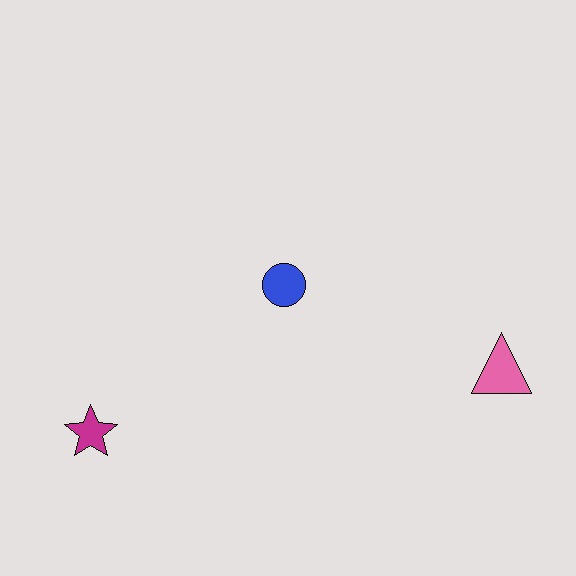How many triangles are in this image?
There is 1 triangle.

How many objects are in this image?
There are 3 objects.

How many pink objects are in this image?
There is 1 pink object.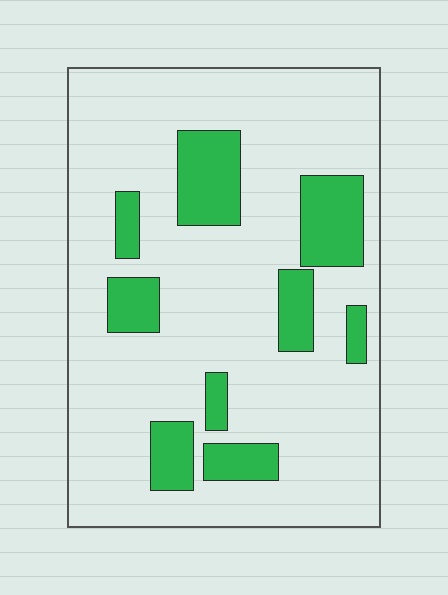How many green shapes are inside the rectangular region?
9.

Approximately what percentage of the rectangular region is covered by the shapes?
Approximately 20%.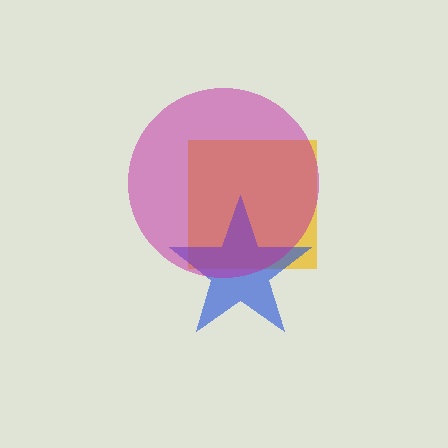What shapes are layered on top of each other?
The layered shapes are: a yellow square, a blue star, a magenta circle.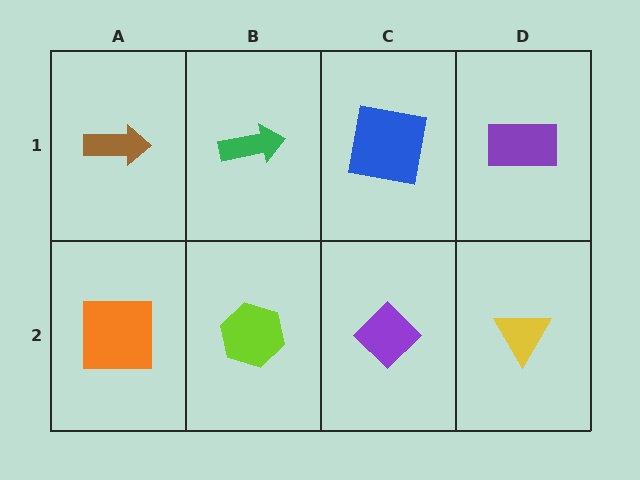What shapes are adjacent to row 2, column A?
A brown arrow (row 1, column A), a lime hexagon (row 2, column B).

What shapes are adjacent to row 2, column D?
A purple rectangle (row 1, column D), a purple diamond (row 2, column C).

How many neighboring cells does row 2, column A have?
2.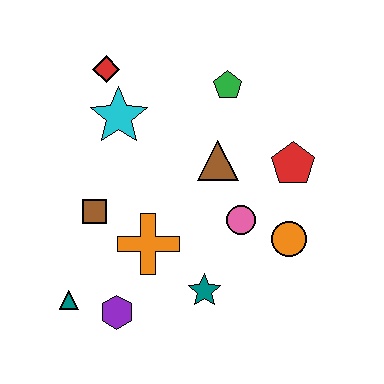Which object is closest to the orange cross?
The brown square is closest to the orange cross.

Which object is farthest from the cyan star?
The orange circle is farthest from the cyan star.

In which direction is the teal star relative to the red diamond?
The teal star is below the red diamond.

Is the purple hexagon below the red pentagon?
Yes